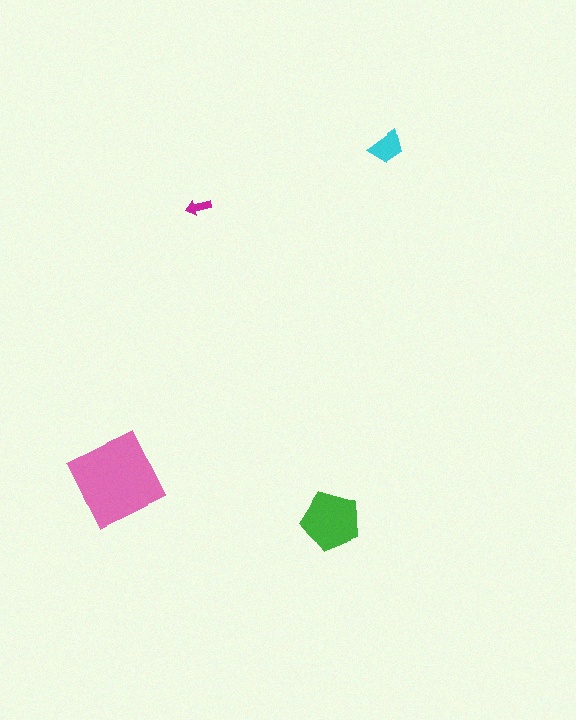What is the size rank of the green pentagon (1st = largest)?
2nd.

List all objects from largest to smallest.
The pink diamond, the green pentagon, the cyan trapezoid, the magenta arrow.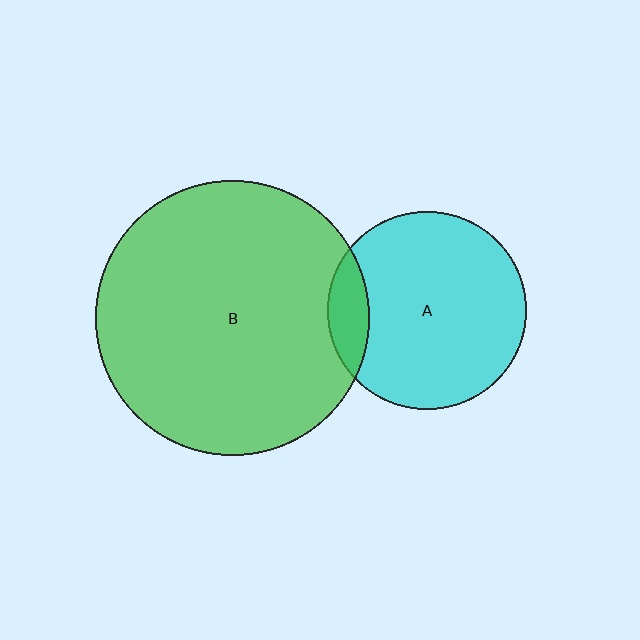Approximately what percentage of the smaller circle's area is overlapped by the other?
Approximately 10%.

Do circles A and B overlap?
Yes.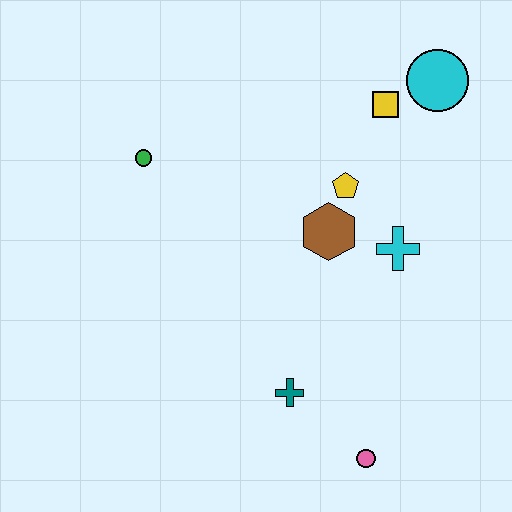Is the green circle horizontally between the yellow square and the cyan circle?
No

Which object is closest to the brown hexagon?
The yellow pentagon is closest to the brown hexagon.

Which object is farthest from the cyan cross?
The green circle is farthest from the cyan cross.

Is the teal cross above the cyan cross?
No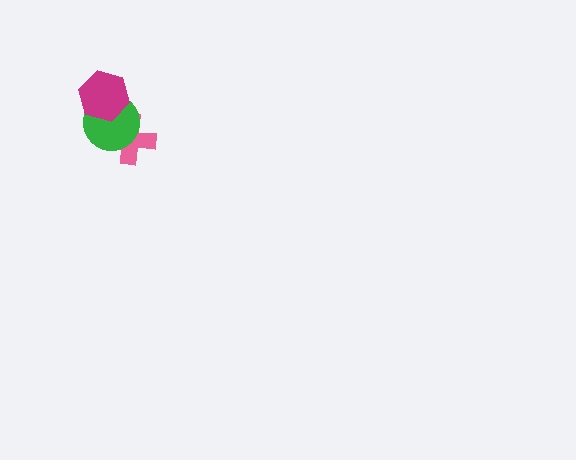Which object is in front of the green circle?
The magenta hexagon is in front of the green circle.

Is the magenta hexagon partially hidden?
No, no other shape covers it.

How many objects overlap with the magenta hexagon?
1 object overlaps with the magenta hexagon.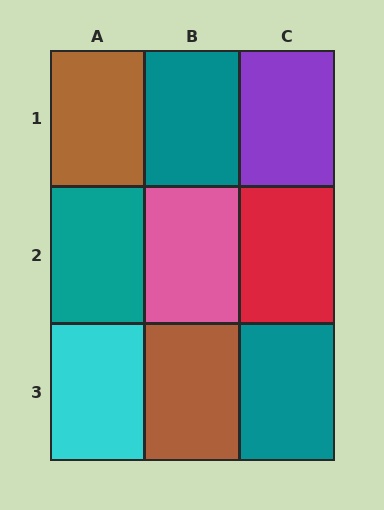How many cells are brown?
2 cells are brown.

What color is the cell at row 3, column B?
Brown.